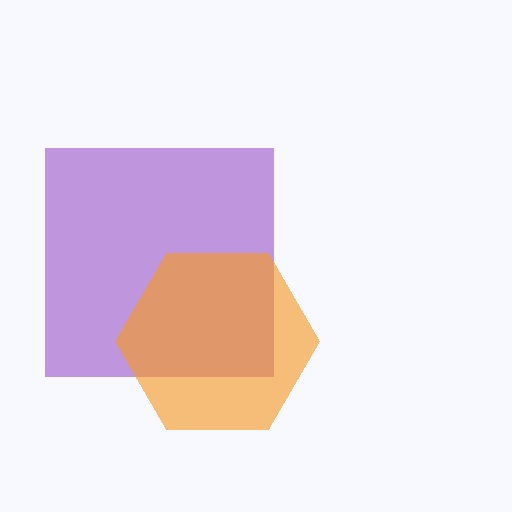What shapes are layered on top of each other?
The layered shapes are: a purple square, an orange hexagon.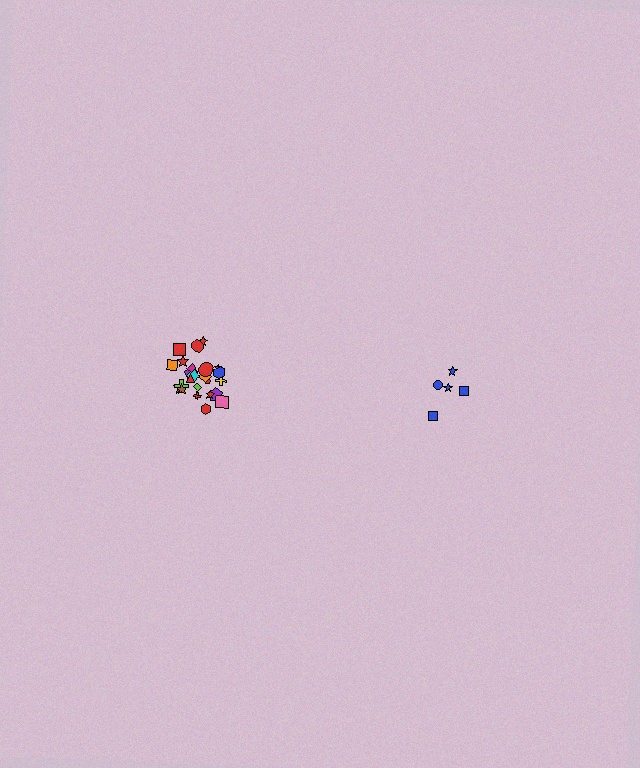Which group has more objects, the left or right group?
The left group.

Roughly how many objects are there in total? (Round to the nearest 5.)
Roughly 30 objects in total.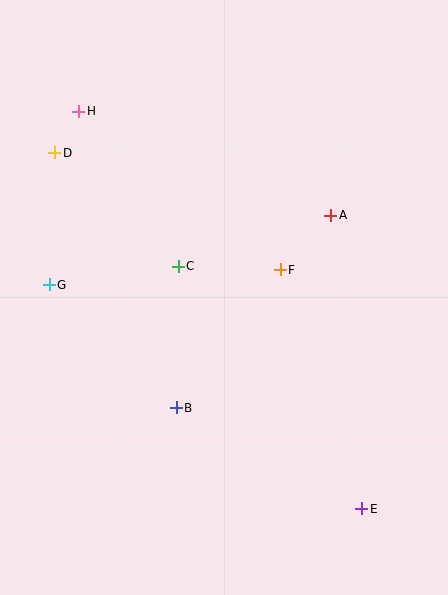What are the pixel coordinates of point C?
Point C is at (178, 266).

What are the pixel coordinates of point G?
Point G is at (49, 285).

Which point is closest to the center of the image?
Point C at (178, 266) is closest to the center.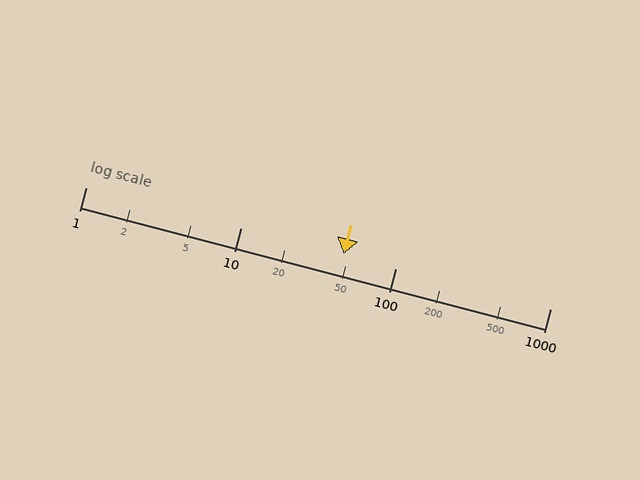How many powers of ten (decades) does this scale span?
The scale spans 3 decades, from 1 to 1000.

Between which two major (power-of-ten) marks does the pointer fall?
The pointer is between 10 and 100.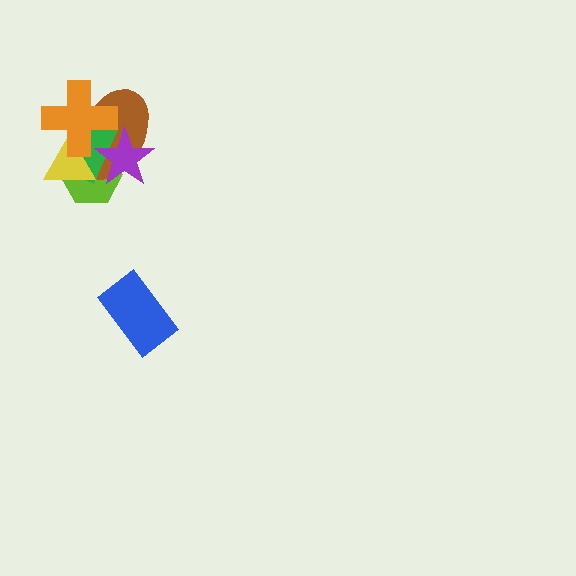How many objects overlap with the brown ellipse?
5 objects overlap with the brown ellipse.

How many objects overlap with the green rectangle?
5 objects overlap with the green rectangle.